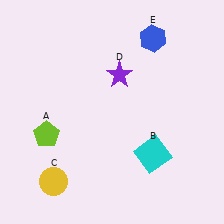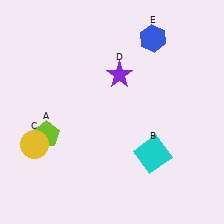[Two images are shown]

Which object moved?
The yellow circle (C) moved up.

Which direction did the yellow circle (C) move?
The yellow circle (C) moved up.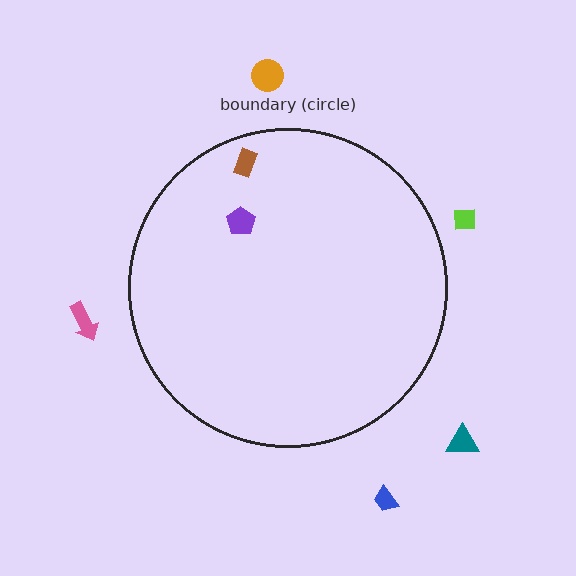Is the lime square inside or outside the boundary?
Outside.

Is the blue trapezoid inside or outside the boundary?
Outside.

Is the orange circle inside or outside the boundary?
Outside.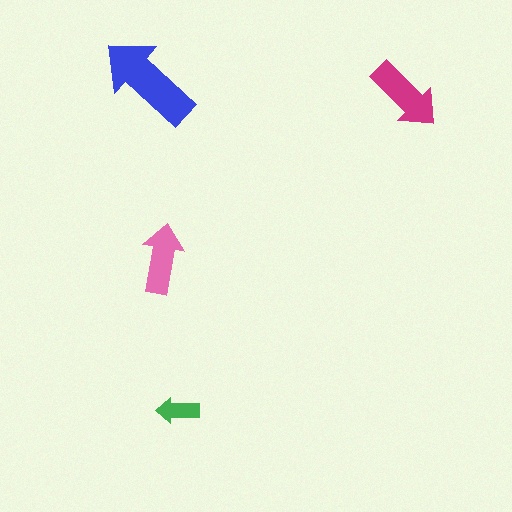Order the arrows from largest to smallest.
the blue one, the magenta one, the pink one, the green one.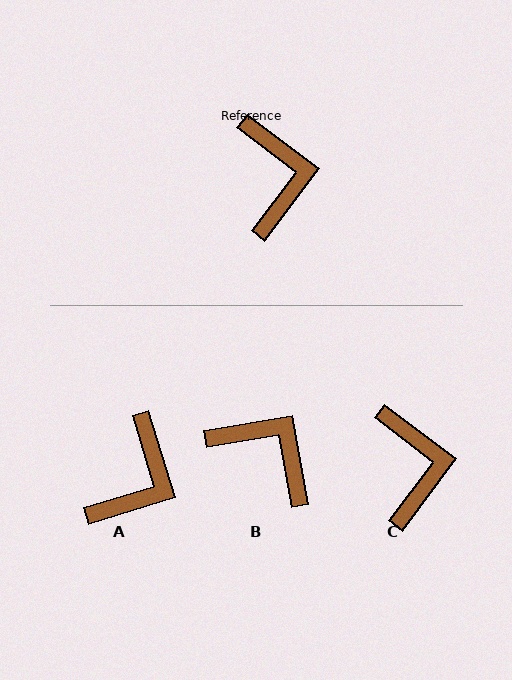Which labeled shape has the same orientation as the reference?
C.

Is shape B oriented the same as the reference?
No, it is off by about 47 degrees.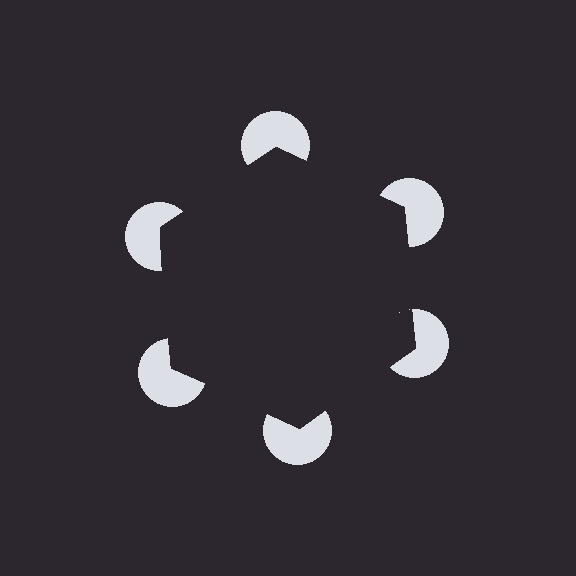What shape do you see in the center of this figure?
An illusory hexagon — its edges are inferred from the aligned wedge cuts in the pac-man discs, not physically drawn.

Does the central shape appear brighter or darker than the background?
It typically appears slightly darker than the background, even though no actual brightness change is drawn.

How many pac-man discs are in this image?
There are 6 — one at each vertex of the illusory hexagon.